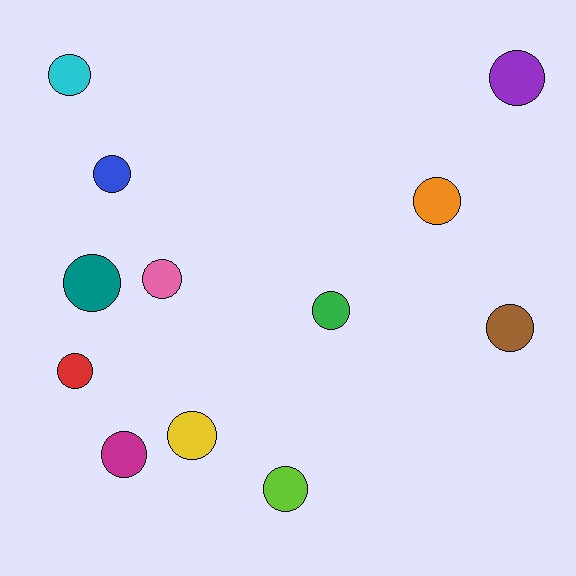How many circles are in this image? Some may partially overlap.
There are 12 circles.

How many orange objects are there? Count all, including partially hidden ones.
There is 1 orange object.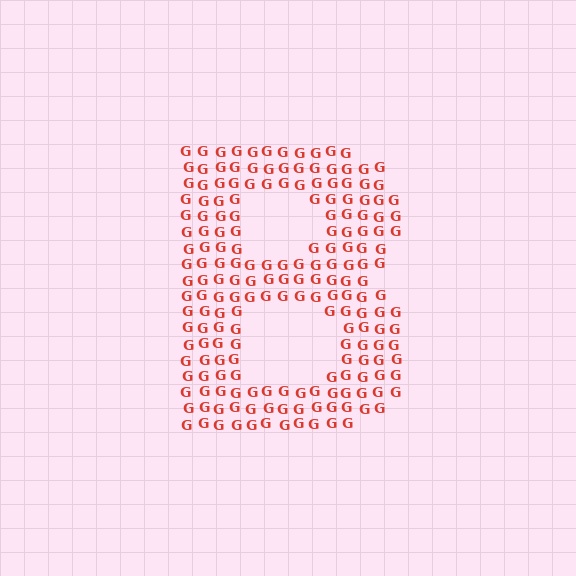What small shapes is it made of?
It is made of small letter G's.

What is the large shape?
The large shape is the letter B.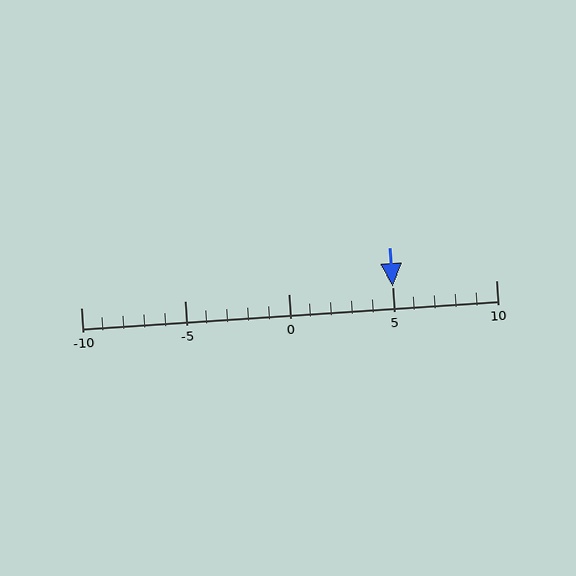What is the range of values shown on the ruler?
The ruler shows values from -10 to 10.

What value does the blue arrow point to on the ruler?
The blue arrow points to approximately 5.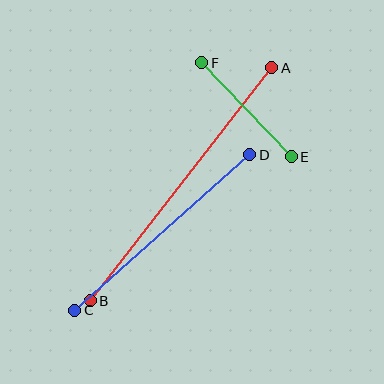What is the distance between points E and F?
The distance is approximately 130 pixels.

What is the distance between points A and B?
The distance is approximately 295 pixels.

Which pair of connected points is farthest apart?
Points A and B are farthest apart.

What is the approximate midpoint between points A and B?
The midpoint is at approximately (181, 184) pixels.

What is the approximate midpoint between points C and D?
The midpoint is at approximately (162, 233) pixels.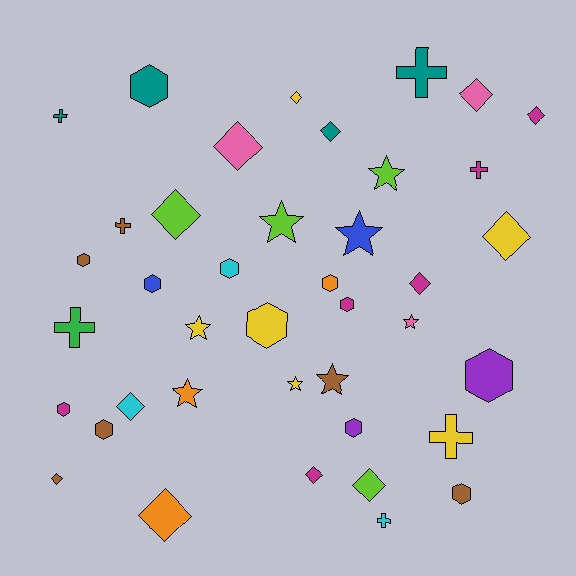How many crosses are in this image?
There are 7 crosses.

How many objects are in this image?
There are 40 objects.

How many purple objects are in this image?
There are 2 purple objects.